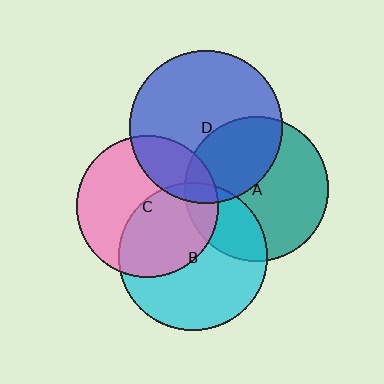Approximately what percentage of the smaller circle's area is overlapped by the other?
Approximately 15%.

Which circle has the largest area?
Circle D (blue).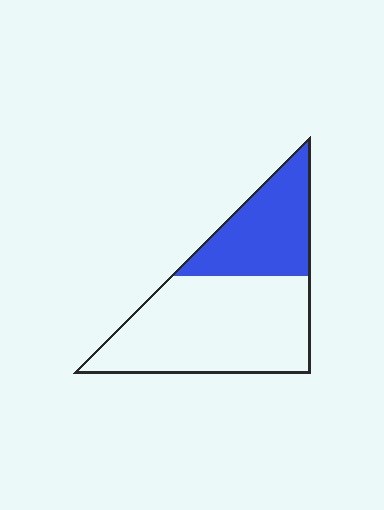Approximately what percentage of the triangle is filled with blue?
Approximately 35%.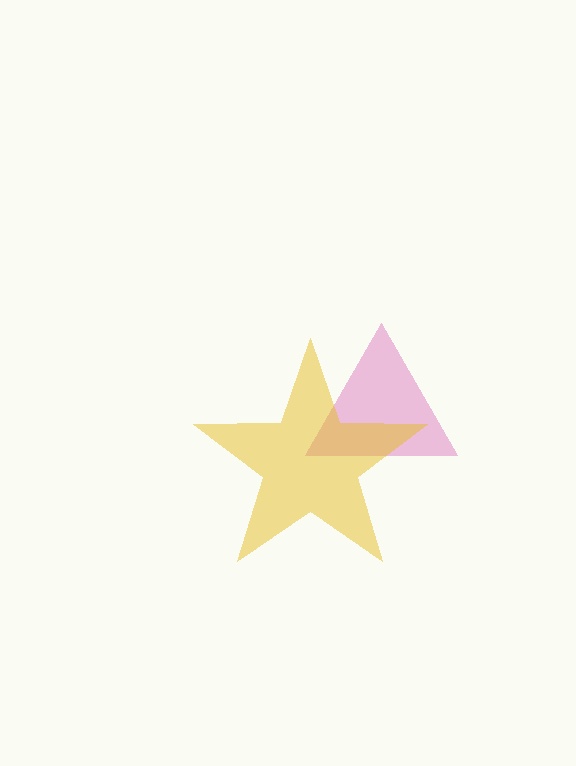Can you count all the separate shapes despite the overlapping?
Yes, there are 2 separate shapes.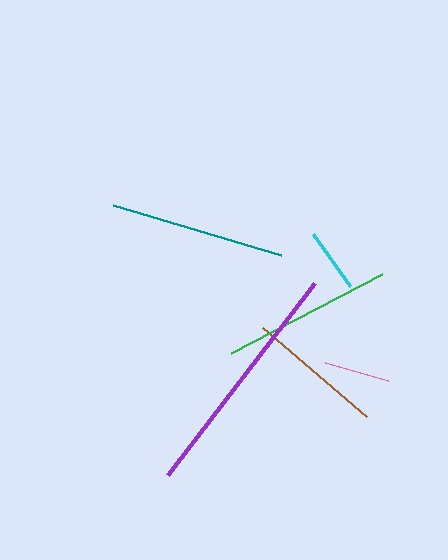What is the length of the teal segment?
The teal segment is approximately 176 pixels long.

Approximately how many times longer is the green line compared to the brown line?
The green line is approximately 1.2 times the length of the brown line.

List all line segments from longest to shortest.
From longest to shortest: purple, teal, green, brown, pink, cyan.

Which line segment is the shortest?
The cyan line is the shortest at approximately 65 pixels.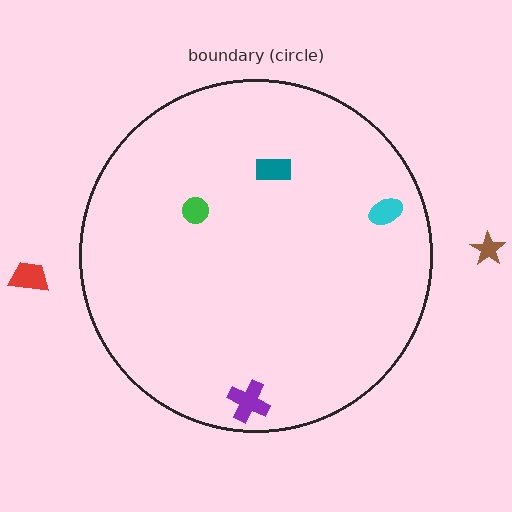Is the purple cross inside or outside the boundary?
Inside.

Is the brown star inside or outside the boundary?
Outside.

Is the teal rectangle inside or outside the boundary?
Inside.